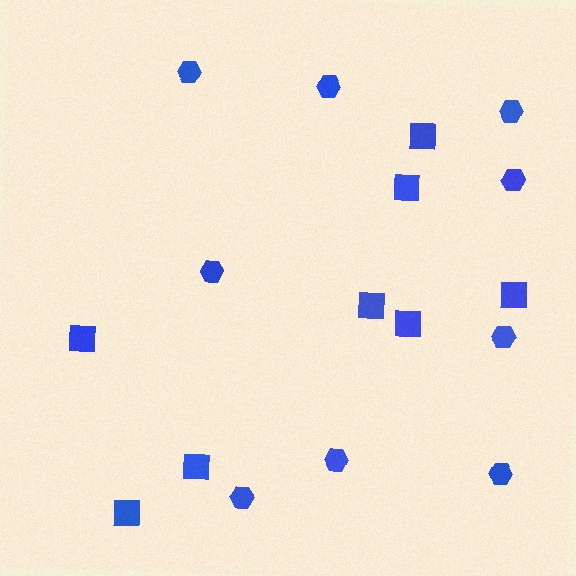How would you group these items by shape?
There are 2 groups: one group of hexagons (9) and one group of squares (8).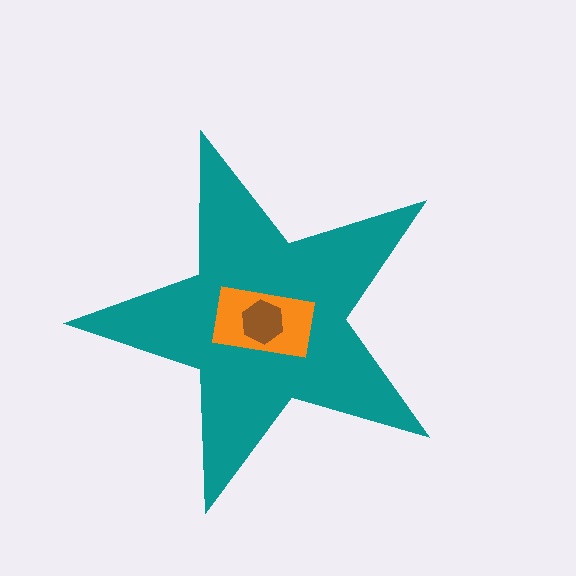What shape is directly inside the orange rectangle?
The brown hexagon.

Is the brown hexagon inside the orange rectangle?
Yes.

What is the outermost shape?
The teal star.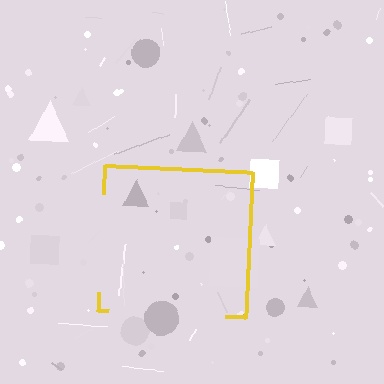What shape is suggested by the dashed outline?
The dashed outline suggests a square.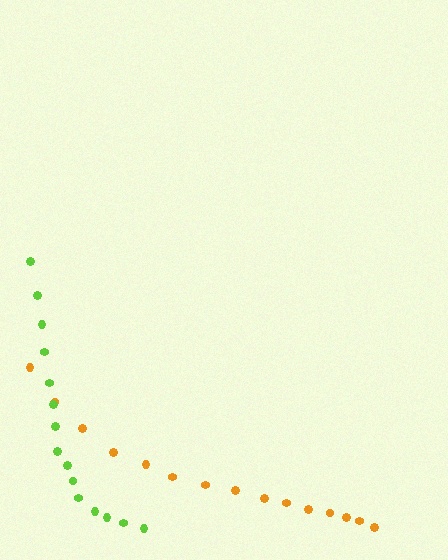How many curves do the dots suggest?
There are 2 distinct paths.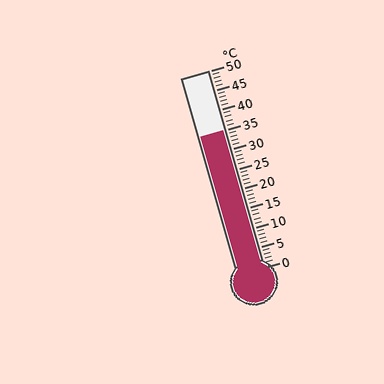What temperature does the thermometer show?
The thermometer shows approximately 35°C.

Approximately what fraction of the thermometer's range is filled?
The thermometer is filled to approximately 70% of its range.